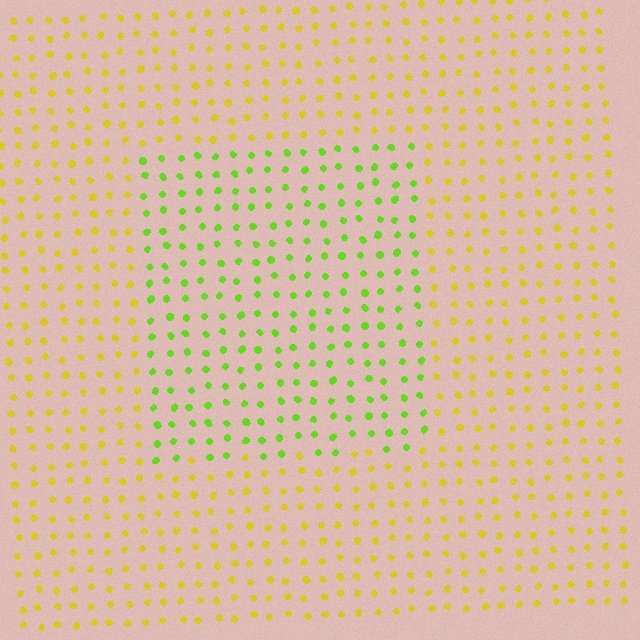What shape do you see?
I see a rectangle.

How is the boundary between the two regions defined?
The boundary is defined purely by a slight shift in hue (about 44 degrees). Spacing, size, and orientation are identical on both sides.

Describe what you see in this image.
The image is filled with small yellow elements in a uniform arrangement. A rectangle-shaped region is visible where the elements are tinted to a slightly different hue, forming a subtle color boundary.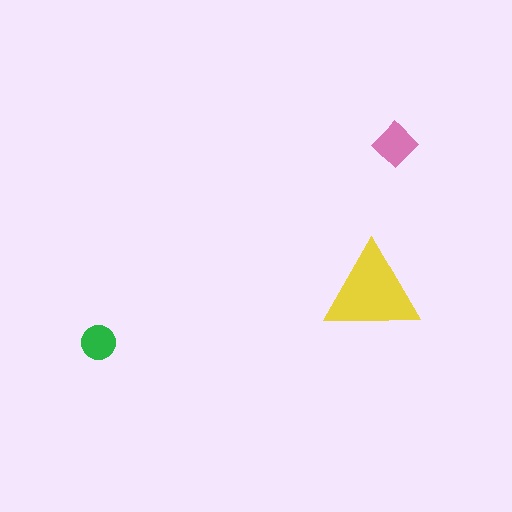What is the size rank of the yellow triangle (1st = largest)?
1st.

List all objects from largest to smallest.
The yellow triangle, the pink diamond, the green circle.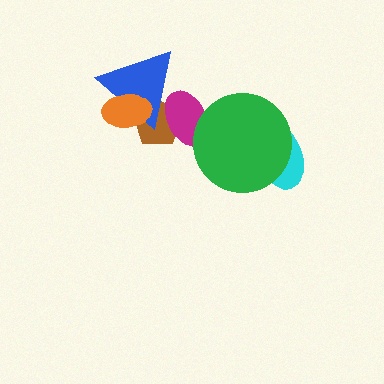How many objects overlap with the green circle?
2 objects overlap with the green circle.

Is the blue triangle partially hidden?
Yes, it is partially covered by another shape.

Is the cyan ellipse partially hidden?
Yes, it is partially covered by another shape.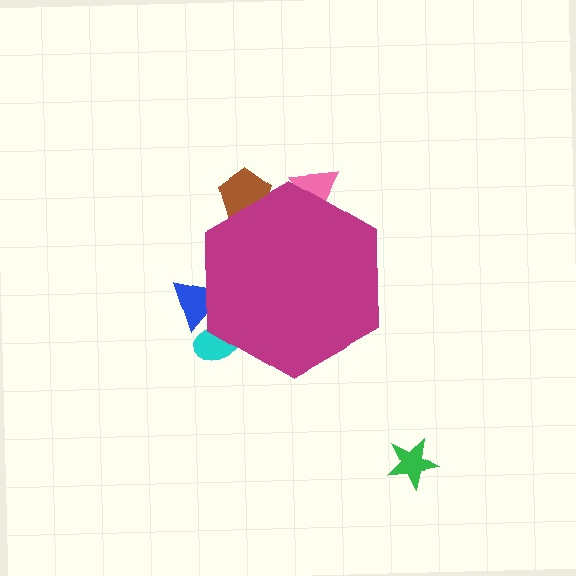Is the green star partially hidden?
No, the green star is fully visible.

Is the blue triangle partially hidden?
Yes, the blue triangle is partially hidden behind the magenta hexagon.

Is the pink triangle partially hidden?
Yes, the pink triangle is partially hidden behind the magenta hexagon.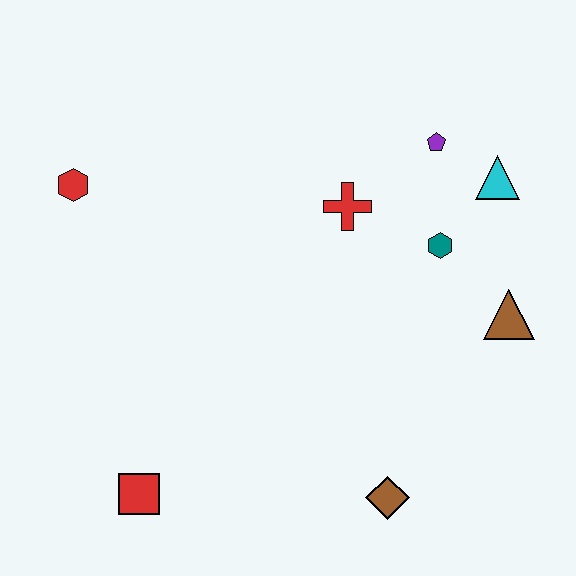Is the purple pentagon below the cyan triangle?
No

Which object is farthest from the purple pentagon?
The red square is farthest from the purple pentagon.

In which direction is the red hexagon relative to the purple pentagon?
The red hexagon is to the left of the purple pentagon.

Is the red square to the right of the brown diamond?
No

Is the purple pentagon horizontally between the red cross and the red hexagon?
No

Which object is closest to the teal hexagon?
The cyan triangle is closest to the teal hexagon.